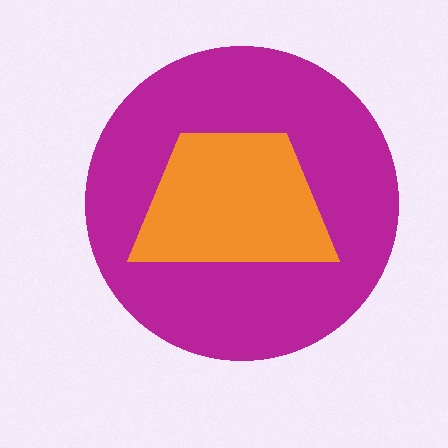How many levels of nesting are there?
2.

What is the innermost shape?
The orange trapezoid.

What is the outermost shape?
The magenta circle.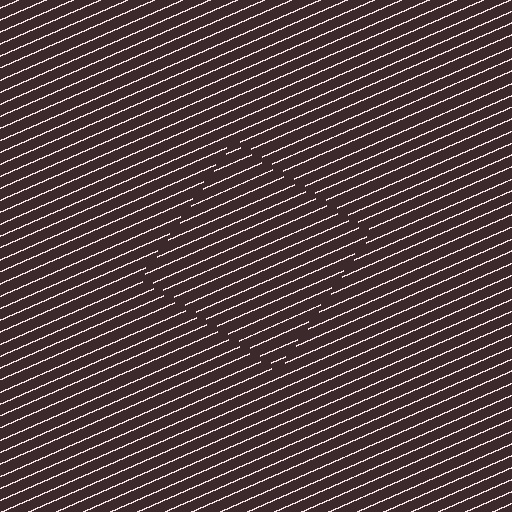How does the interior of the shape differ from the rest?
The interior of the shape contains the same grating, shifted by half a period — the contour is defined by the phase discontinuity where line-ends from the inner and outer gratings abut.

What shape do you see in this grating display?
An illusory square. The interior of the shape contains the same grating, shifted by half a period — the contour is defined by the phase discontinuity where line-ends from the inner and outer gratings abut.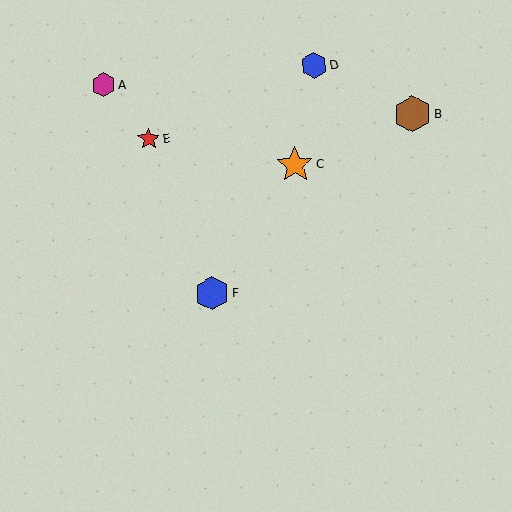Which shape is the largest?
The brown hexagon (labeled B) is the largest.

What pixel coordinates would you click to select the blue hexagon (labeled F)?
Click at (212, 293) to select the blue hexagon F.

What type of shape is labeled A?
Shape A is a magenta hexagon.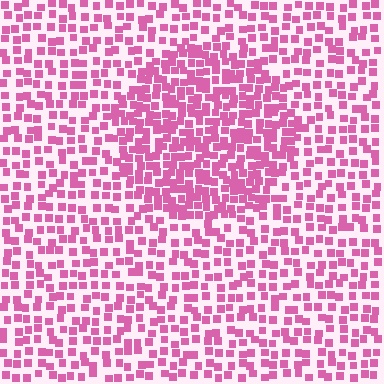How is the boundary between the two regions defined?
The boundary is defined by a change in element density (approximately 1.8x ratio). All elements are the same color, size, and shape.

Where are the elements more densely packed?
The elements are more densely packed inside the circle boundary.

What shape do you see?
I see a circle.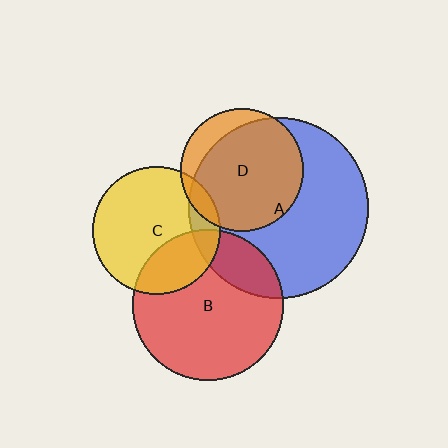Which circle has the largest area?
Circle A (blue).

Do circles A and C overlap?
Yes.